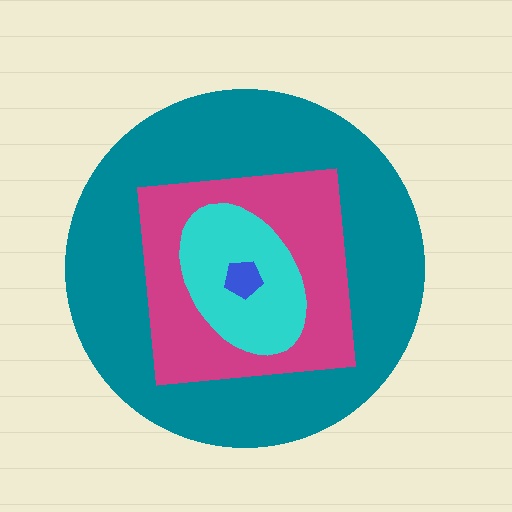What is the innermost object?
The blue pentagon.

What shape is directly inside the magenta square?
The cyan ellipse.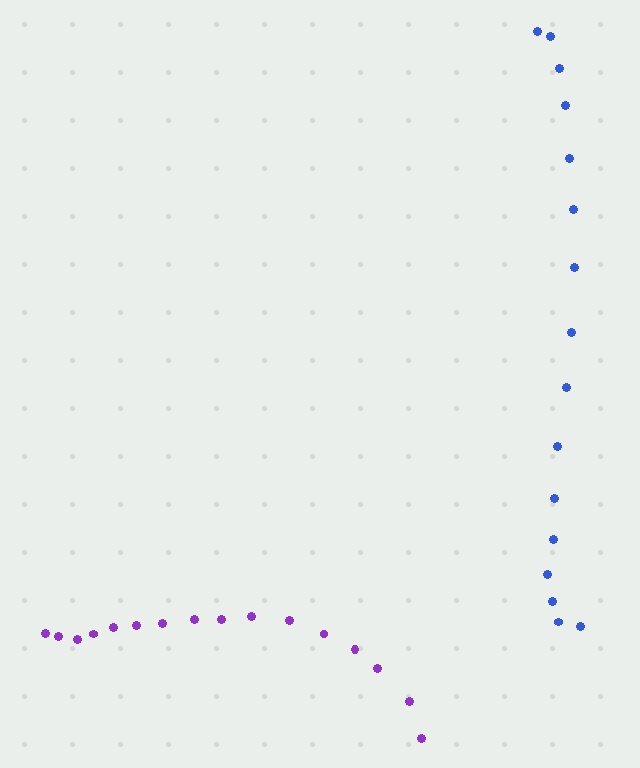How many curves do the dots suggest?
There are 2 distinct paths.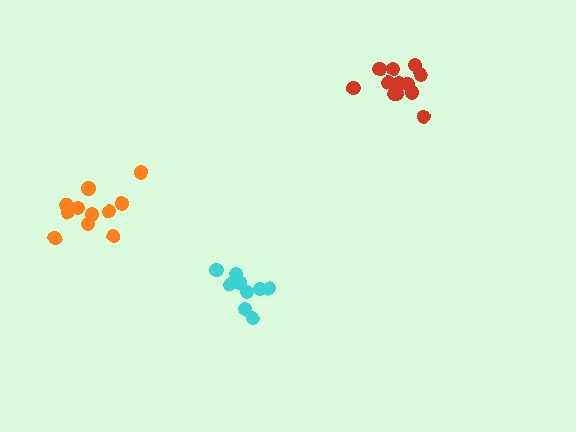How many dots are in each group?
Group 1: 11 dots, Group 2: 12 dots, Group 3: 9 dots (32 total).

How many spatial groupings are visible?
There are 3 spatial groupings.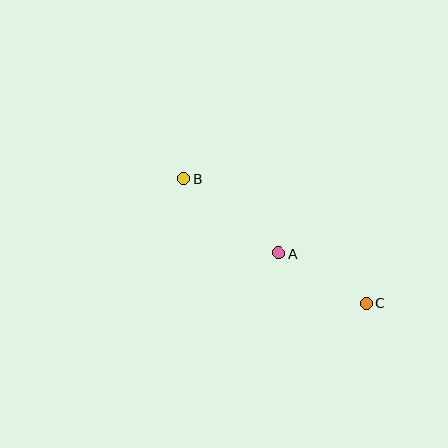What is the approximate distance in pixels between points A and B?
The distance between A and B is approximately 121 pixels.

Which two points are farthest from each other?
Points B and C are farthest from each other.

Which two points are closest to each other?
Points A and C are closest to each other.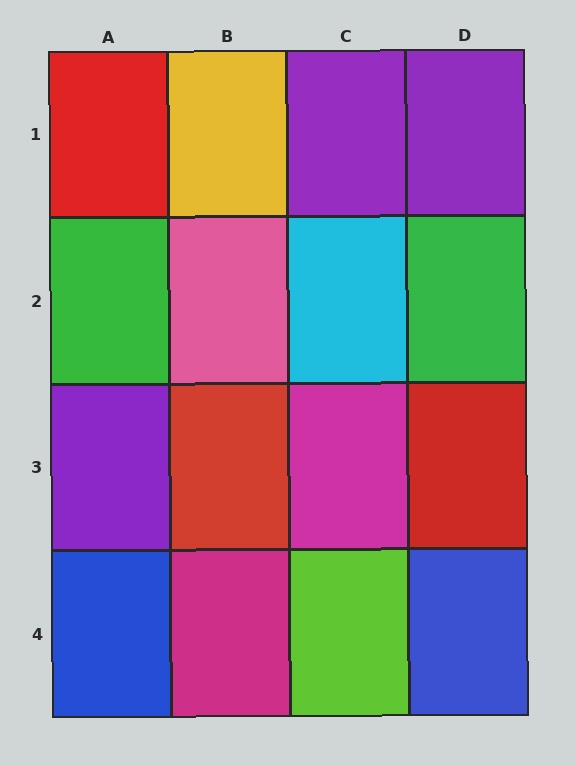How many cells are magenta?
2 cells are magenta.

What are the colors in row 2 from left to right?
Green, pink, cyan, green.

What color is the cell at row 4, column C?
Lime.